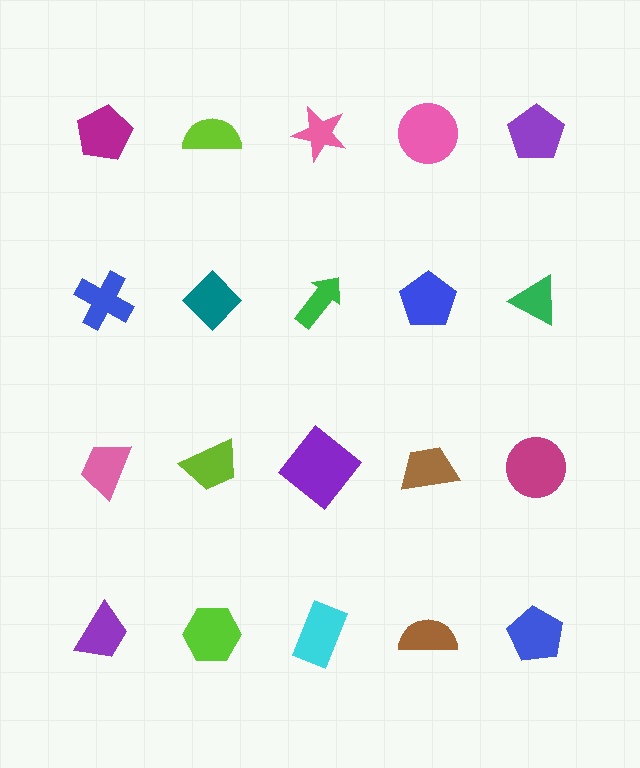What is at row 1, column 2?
A lime semicircle.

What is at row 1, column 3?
A pink star.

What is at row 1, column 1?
A magenta pentagon.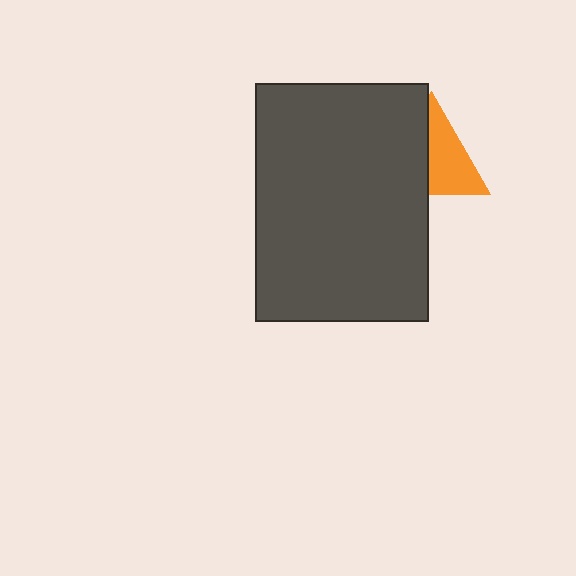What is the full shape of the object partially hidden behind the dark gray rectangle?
The partially hidden object is an orange triangle.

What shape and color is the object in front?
The object in front is a dark gray rectangle.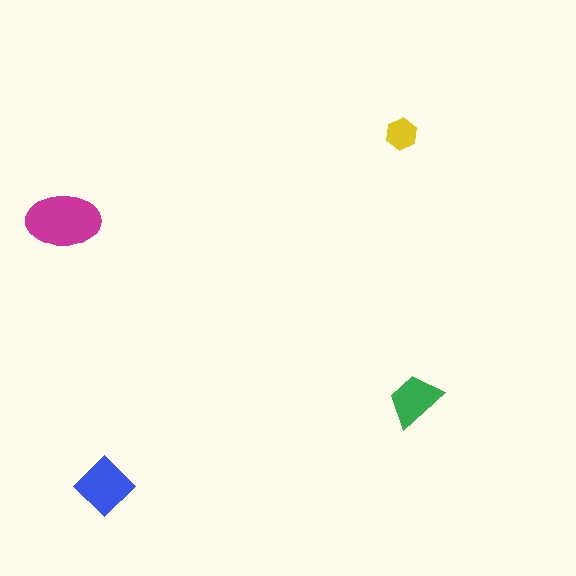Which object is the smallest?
The yellow hexagon.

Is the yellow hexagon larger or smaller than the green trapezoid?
Smaller.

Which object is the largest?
The magenta ellipse.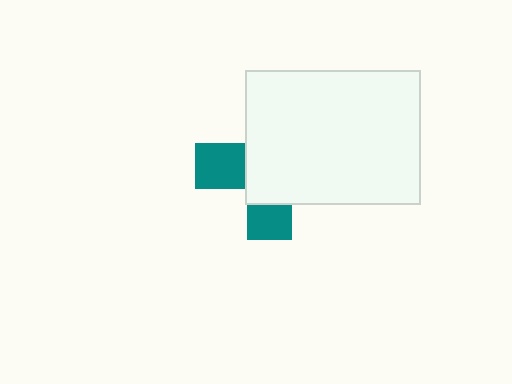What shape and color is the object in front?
The object in front is a white rectangle.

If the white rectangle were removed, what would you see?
You would see the complete teal cross.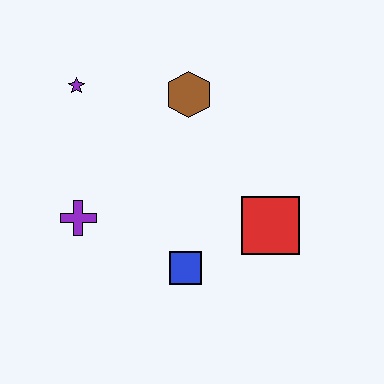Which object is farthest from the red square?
The purple star is farthest from the red square.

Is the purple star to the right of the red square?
No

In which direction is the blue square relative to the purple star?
The blue square is below the purple star.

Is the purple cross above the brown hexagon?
No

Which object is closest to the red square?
The blue square is closest to the red square.